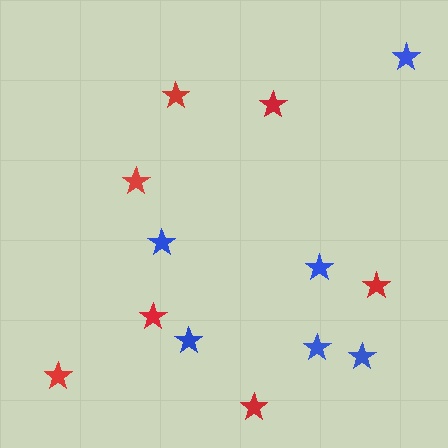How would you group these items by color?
There are 2 groups: one group of blue stars (6) and one group of red stars (7).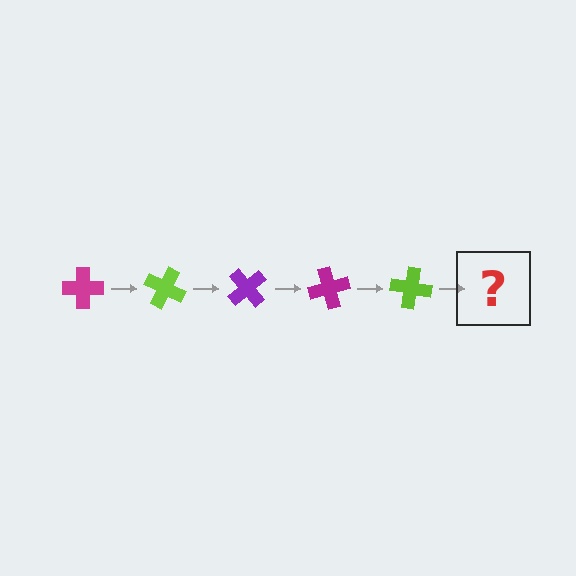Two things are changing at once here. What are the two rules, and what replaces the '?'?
The two rules are that it rotates 25 degrees each step and the color cycles through magenta, lime, and purple. The '?' should be a purple cross, rotated 125 degrees from the start.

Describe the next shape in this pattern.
It should be a purple cross, rotated 125 degrees from the start.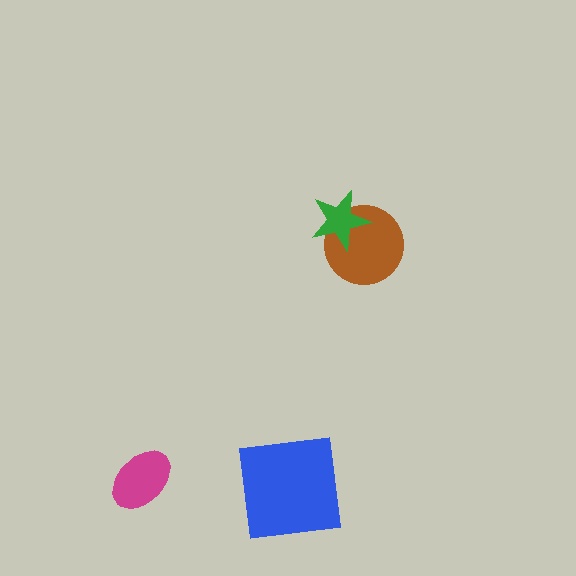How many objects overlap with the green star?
1 object overlaps with the green star.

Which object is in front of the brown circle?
The green star is in front of the brown circle.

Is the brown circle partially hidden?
Yes, it is partially covered by another shape.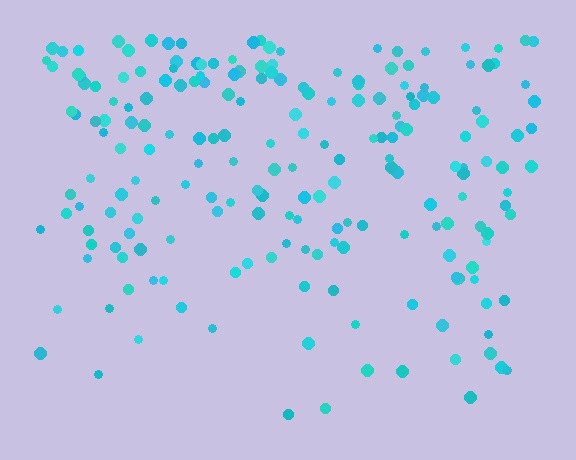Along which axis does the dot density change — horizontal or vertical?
Vertical.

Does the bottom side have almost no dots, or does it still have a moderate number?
Still a moderate number, just noticeably fewer than the top.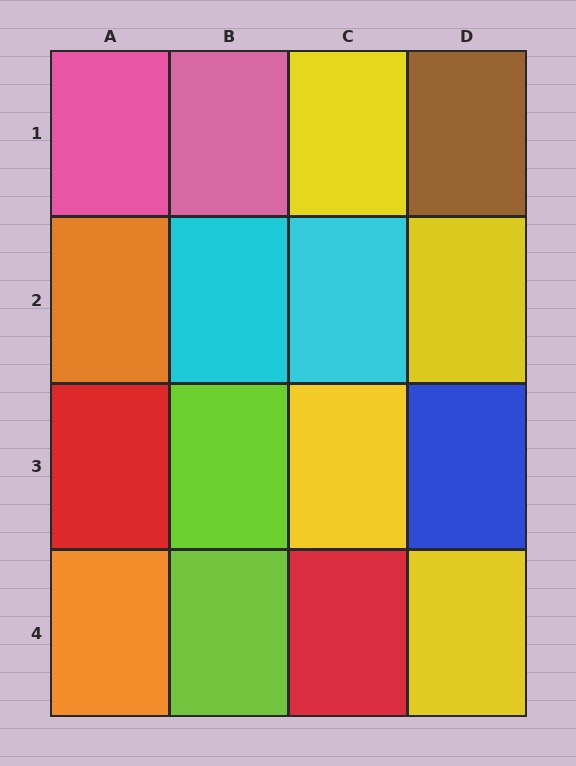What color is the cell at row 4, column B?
Lime.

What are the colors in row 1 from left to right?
Pink, pink, yellow, brown.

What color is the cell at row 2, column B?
Cyan.